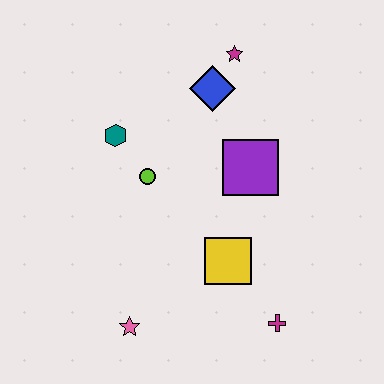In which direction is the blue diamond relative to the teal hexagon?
The blue diamond is to the right of the teal hexagon.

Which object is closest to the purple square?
The blue diamond is closest to the purple square.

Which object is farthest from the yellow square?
The magenta star is farthest from the yellow square.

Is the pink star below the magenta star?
Yes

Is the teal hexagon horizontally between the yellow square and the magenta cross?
No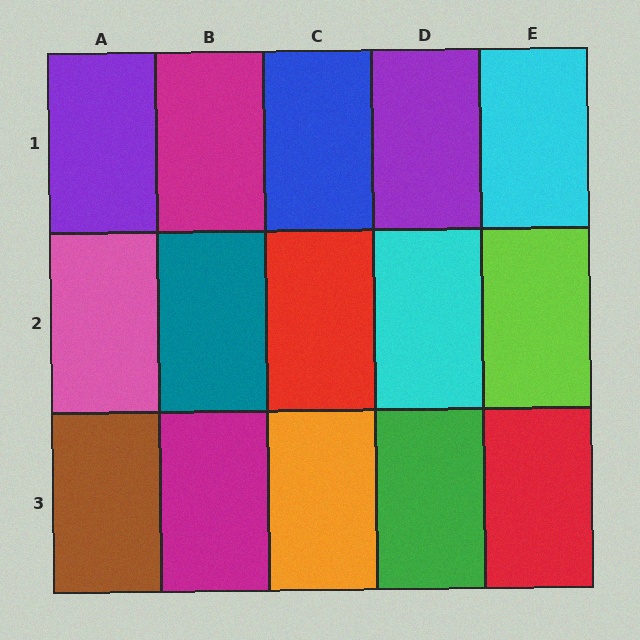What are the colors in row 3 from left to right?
Brown, magenta, orange, green, red.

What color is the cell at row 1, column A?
Purple.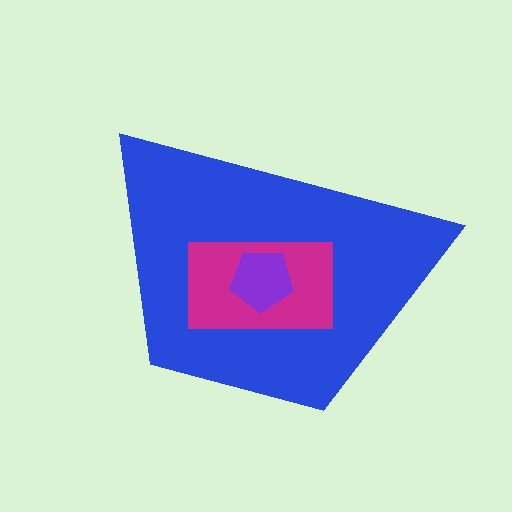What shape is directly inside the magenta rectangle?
The purple pentagon.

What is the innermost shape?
The purple pentagon.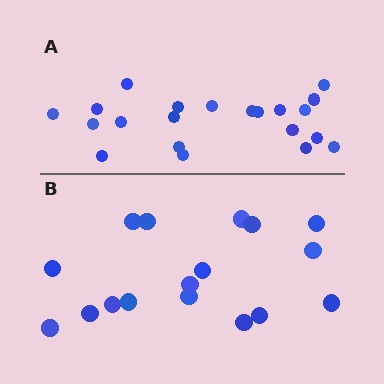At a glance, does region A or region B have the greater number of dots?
Region A (the top region) has more dots.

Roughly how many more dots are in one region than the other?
Region A has about 4 more dots than region B.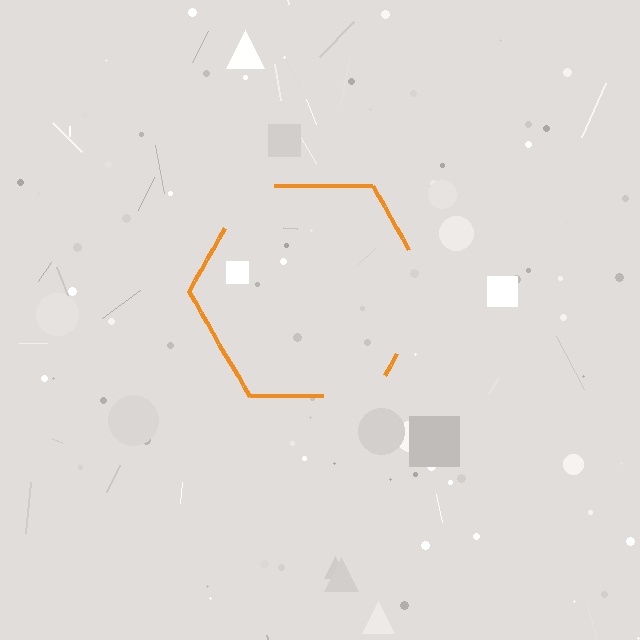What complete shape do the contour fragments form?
The contour fragments form a hexagon.